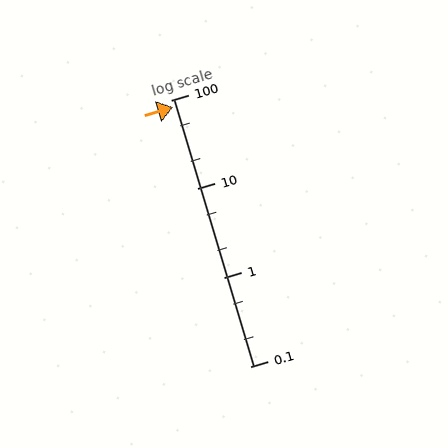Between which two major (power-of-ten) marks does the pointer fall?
The pointer is between 10 and 100.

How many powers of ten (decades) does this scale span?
The scale spans 3 decades, from 0.1 to 100.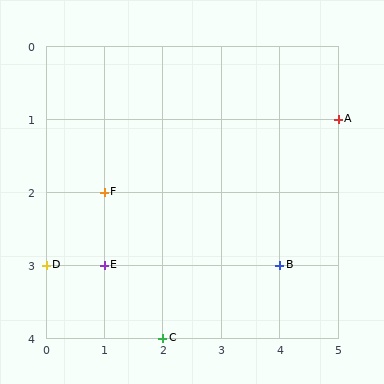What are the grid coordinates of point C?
Point C is at grid coordinates (2, 4).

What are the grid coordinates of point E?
Point E is at grid coordinates (1, 3).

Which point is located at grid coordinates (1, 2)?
Point F is at (1, 2).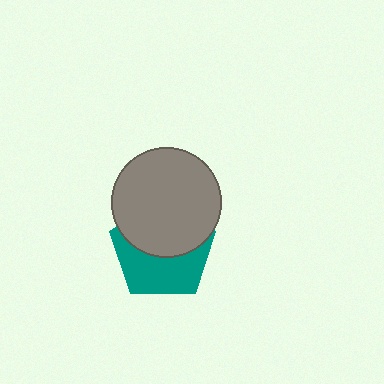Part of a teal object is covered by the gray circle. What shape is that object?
It is a pentagon.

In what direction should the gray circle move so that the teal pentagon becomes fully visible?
The gray circle should move up. That is the shortest direction to clear the overlap and leave the teal pentagon fully visible.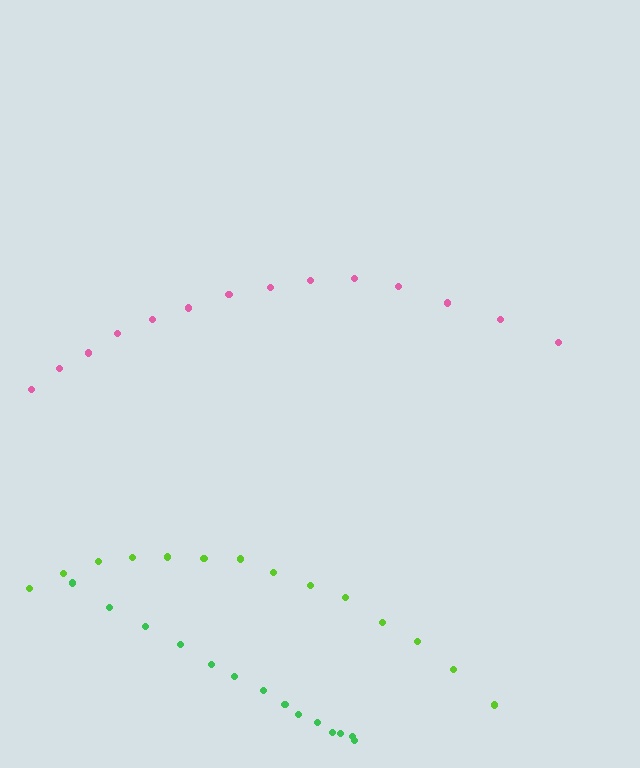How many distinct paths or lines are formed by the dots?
There are 3 distinct paths.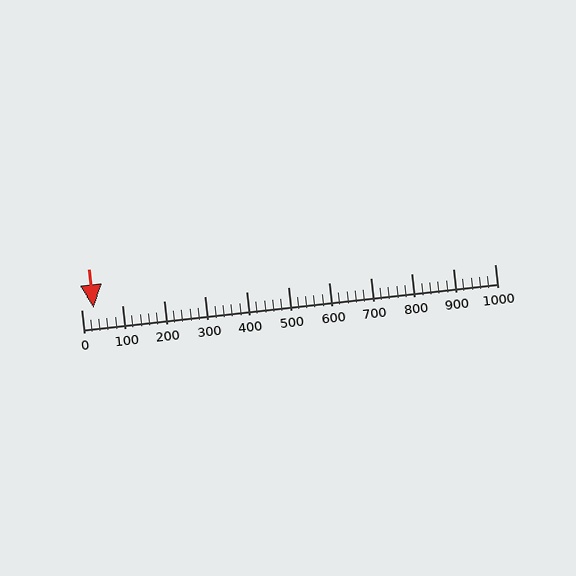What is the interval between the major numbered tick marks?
The major tick marks are spaced 100 units apart.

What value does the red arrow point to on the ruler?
The red arrow points to approximately 30.